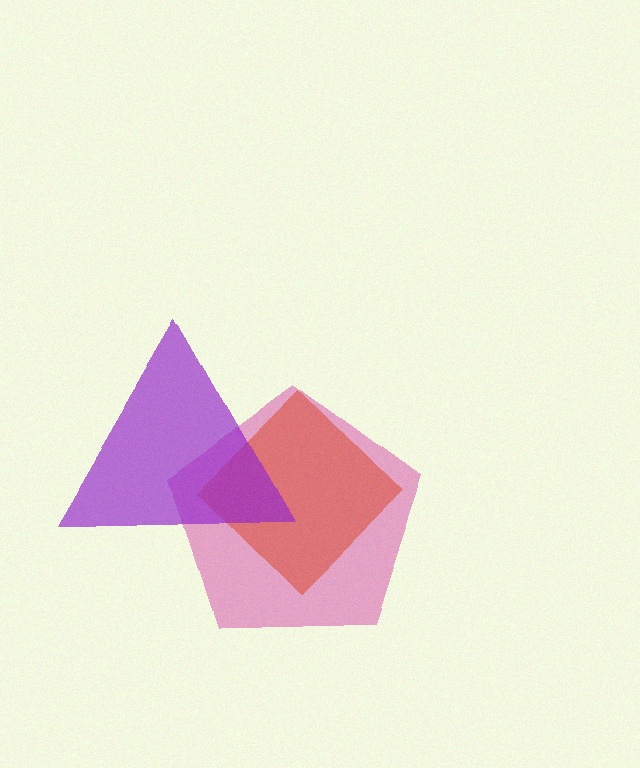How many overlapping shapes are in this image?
There are 3 overlapping shapes in the image.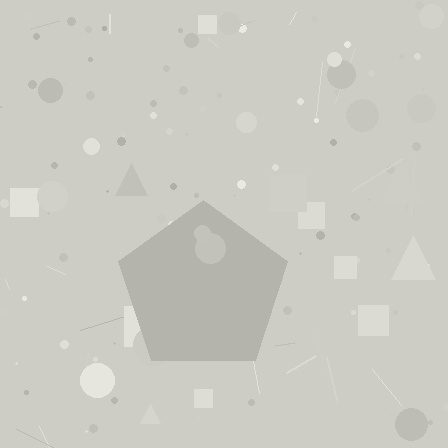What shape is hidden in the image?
A pentagon is hidden in the image.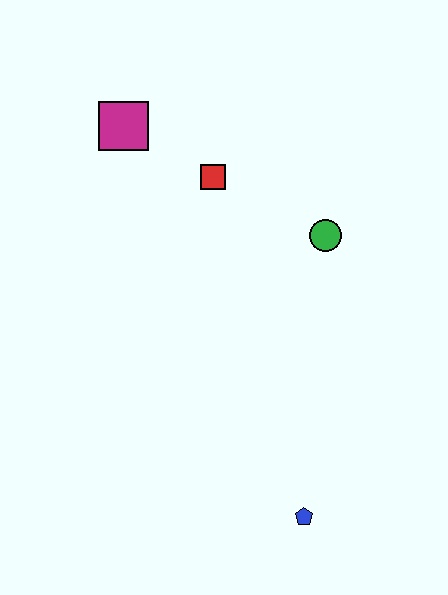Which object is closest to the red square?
The magenta square is closest to the red square.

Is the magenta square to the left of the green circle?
Yes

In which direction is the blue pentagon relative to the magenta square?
The blue pentagon is below the magenta square.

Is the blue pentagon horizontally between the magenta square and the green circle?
Yes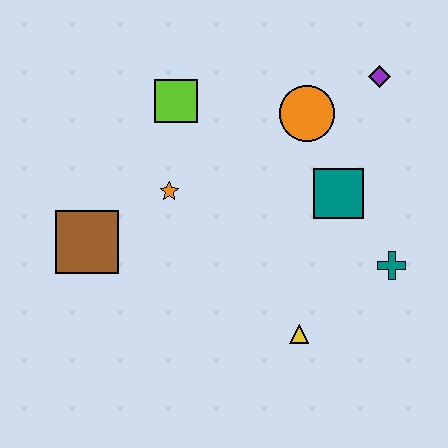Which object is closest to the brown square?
The orange star is closest to the brown square.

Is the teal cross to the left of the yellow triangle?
No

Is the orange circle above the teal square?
Yes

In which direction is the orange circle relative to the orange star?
The orange circle is to the right of the orange star.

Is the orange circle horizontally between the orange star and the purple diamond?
Yes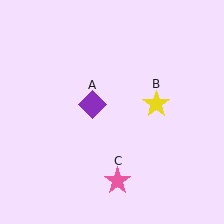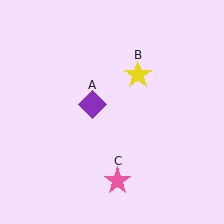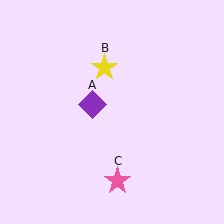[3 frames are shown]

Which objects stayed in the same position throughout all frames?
Purple diamond (object A) and pink star (object C) remained stationary.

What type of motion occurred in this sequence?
The yellow star (object B) rotated counterclockwise around the center of the scene.